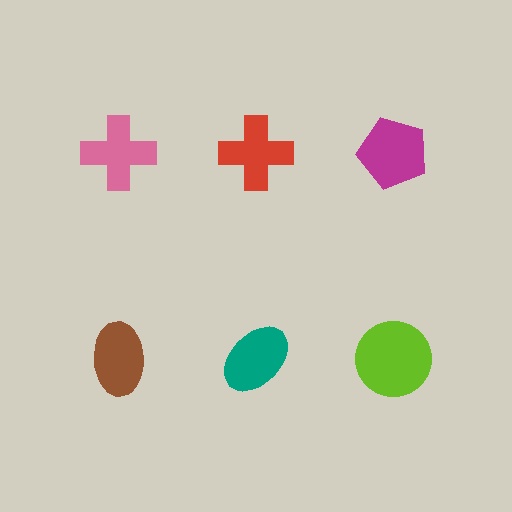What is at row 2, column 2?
A teal ellipse.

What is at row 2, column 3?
A lime circle.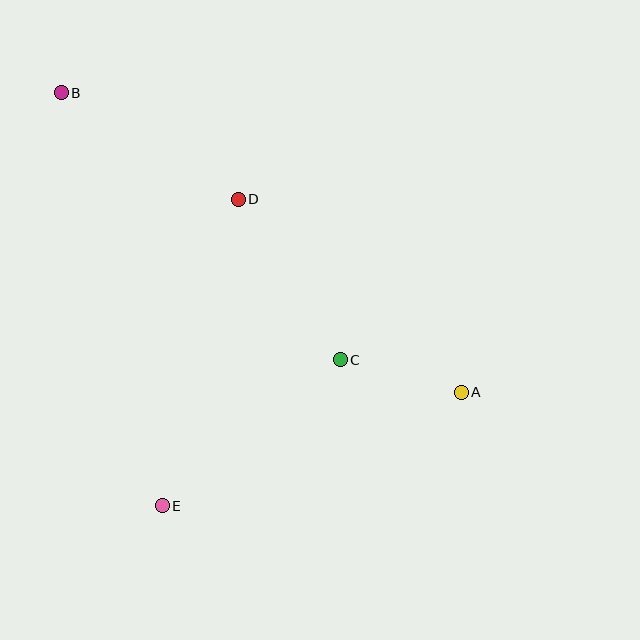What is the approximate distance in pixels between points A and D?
The distance between A and D is approximately 295 pixels.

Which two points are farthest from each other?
Points A and B are farthest from each other.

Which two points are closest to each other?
Points A and C are closest to each other.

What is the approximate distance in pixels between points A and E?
The distance between A and E is approximately 320 pixels.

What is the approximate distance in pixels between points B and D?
The distance between B and D is approximately 206 pixels.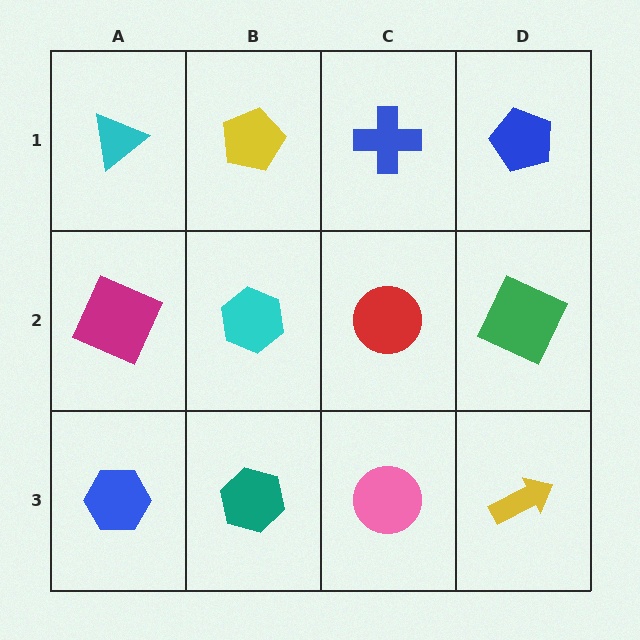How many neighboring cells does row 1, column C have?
3.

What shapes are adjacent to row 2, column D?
A blue pentagon (row 1, column D), a yellow arrow (row 3, column D), a red circle (row 2, column C).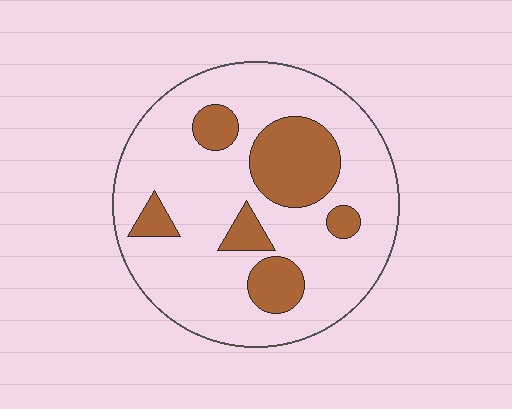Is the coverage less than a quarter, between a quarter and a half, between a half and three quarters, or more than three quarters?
Less than a quarter.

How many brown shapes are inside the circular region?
6.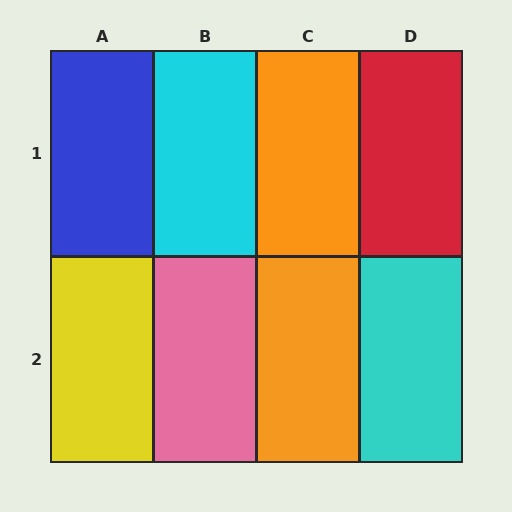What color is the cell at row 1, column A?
Blue.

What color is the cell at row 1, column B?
Cyan.